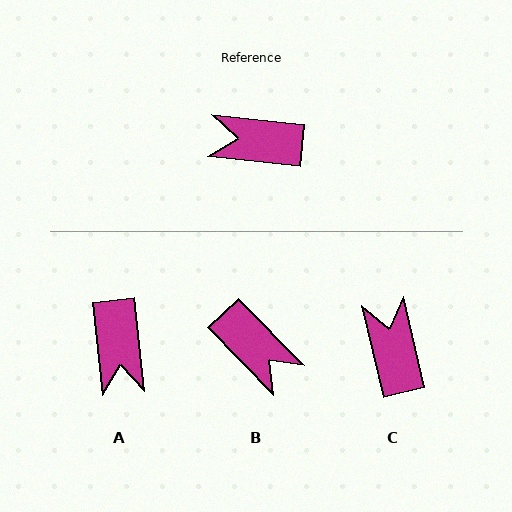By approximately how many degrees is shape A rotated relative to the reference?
Approximately 102 degrees counter-clockwise.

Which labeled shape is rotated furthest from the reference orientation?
B, about 140 degrees away.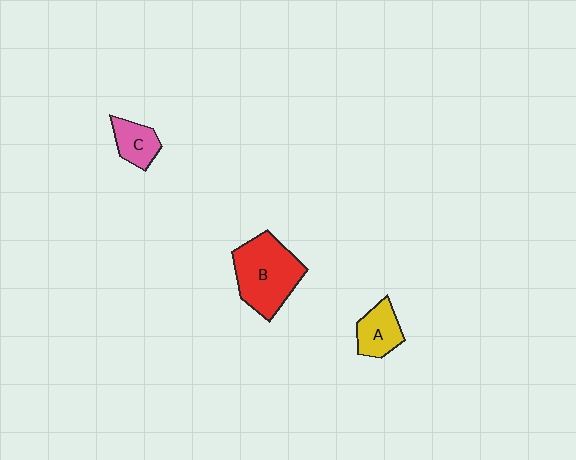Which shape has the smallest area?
Shape C (pink).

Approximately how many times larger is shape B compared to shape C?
Approximately 2.4 times.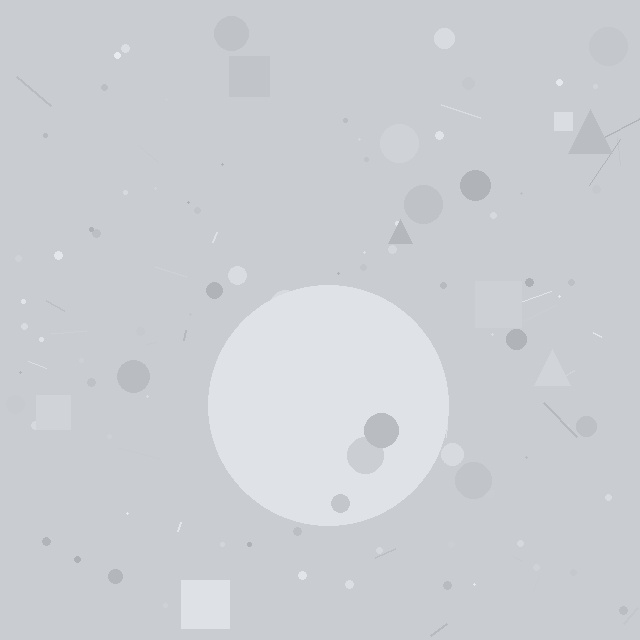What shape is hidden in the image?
A circle is hidden in the image.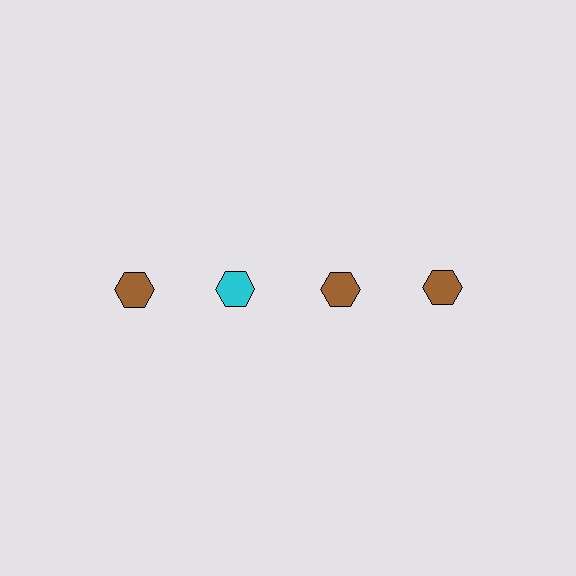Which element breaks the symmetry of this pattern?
The cyan hexagon in the top row, second from left column breaks the symmetry. All other shapes are brown hexagons.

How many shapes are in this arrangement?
There are 4 shapes arranged in a grid pattern.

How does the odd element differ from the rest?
It has a different color: cyan instead of brown.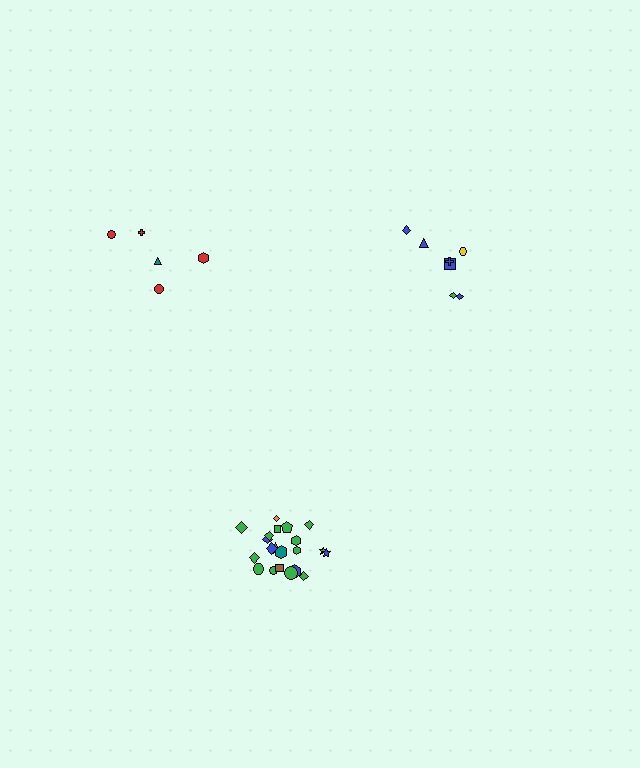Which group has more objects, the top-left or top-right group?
The top-right group.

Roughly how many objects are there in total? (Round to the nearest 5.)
Roughly 35 objects in total.